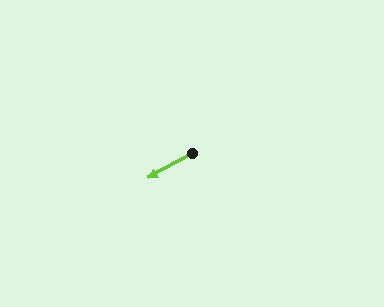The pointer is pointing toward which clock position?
Roughly 8 o'clock.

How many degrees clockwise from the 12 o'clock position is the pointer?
Approximately 241 degrees.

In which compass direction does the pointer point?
Southwest.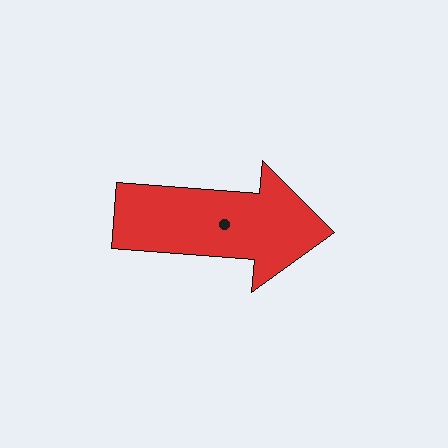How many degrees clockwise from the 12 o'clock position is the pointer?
Approximately 94 degrees.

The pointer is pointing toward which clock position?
Roughly 3 o'clock.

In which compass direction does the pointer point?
East.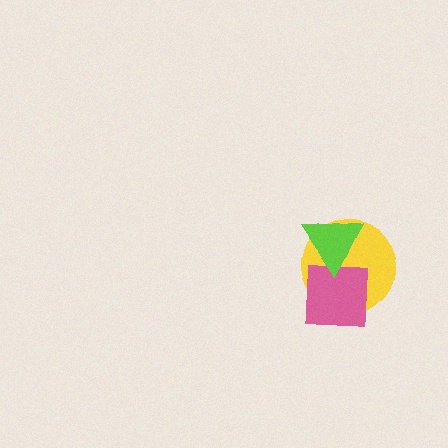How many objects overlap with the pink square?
2 objects overlap with the pink square.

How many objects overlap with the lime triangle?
2 objects overlap with the lime triangle.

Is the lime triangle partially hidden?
No, no other shape covers it.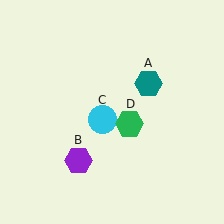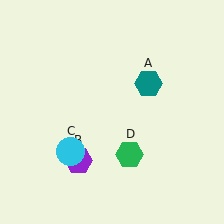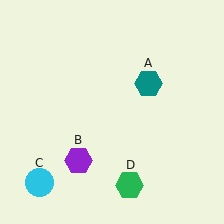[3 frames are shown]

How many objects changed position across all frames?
2 objects changed position: cyan circle (object C), green hexagon (object D).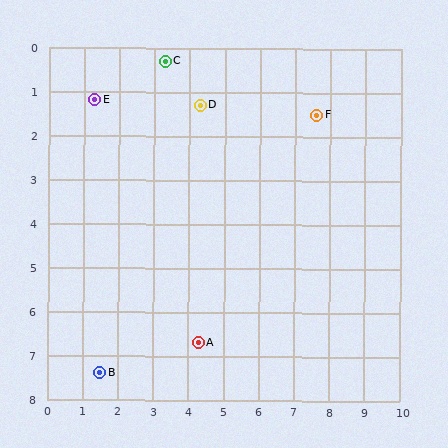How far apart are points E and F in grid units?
Points E and F are about 6.3 grid units apart.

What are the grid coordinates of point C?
Point C is at approximately (3.3, 0.3).